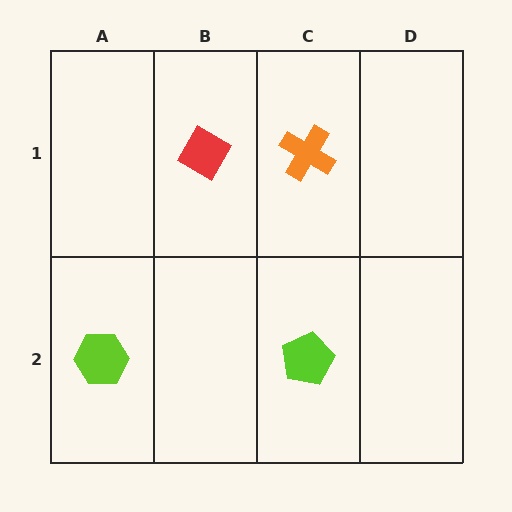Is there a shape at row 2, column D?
No, that cell is empty.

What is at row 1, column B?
A red diamond.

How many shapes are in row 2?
2 shapes.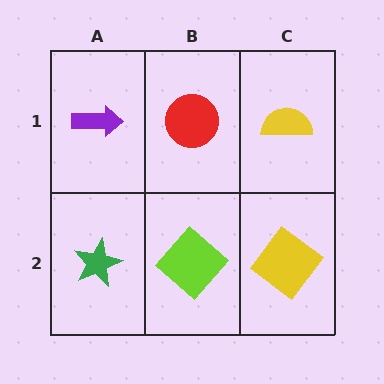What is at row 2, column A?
A green star.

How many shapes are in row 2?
3 shapes.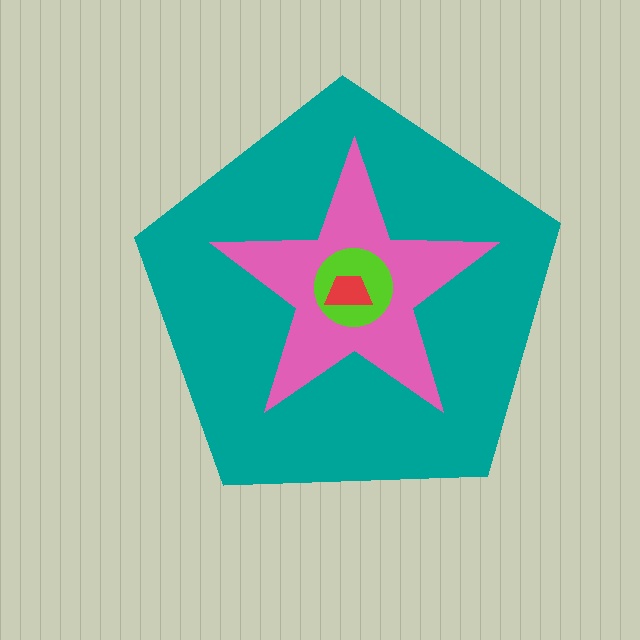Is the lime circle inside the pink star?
Yes.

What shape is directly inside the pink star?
The lime circle.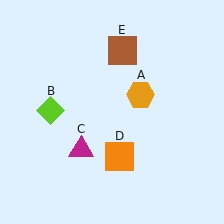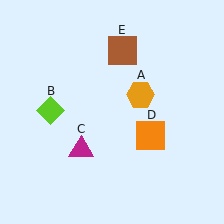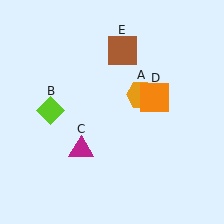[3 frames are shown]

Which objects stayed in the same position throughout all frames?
Orange hexagon (object A) and lime diamond (object B) and magenta triangle (object C) and brown square (object E) remained stationary.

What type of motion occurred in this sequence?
The orange square (object D) rotated counterclockwise around the center of the scene.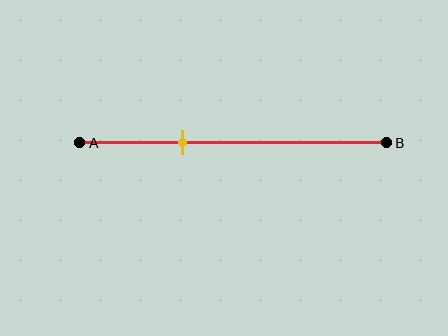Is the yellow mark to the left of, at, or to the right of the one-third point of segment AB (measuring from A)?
The yellow mark is approximately at the one-third point of segment AB.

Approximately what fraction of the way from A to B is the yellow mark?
The yellow mark is approximately 35% of the way from A to B.